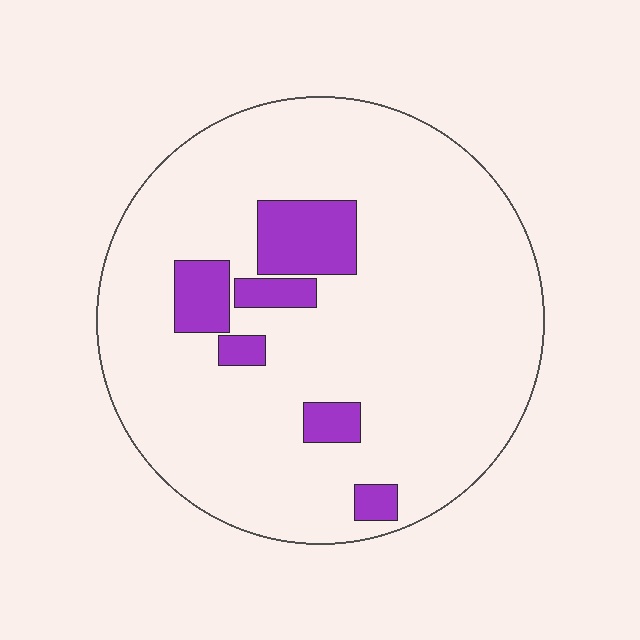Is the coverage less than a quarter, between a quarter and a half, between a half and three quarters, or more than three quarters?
Less than a quarter.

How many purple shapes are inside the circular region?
6.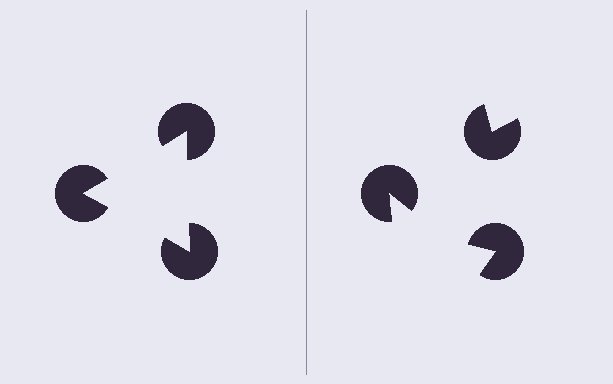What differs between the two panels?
The pac-man discs are positioned identically on both sides; only the wedge orientations differ. On the left they align to a triangle; on the right they are misaligned.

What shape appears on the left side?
An illusory triangle.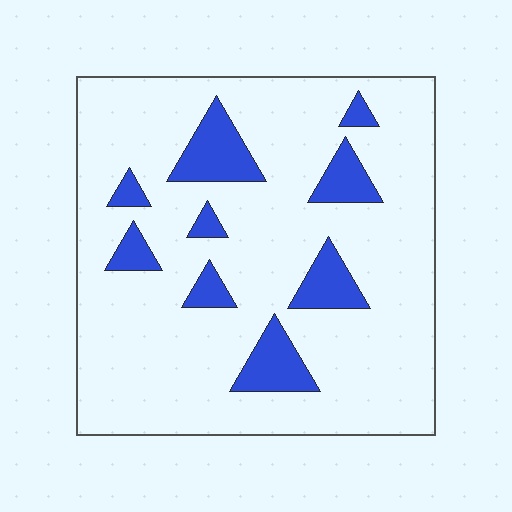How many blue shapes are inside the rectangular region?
9.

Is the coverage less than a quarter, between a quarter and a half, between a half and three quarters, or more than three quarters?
Less than a quarter.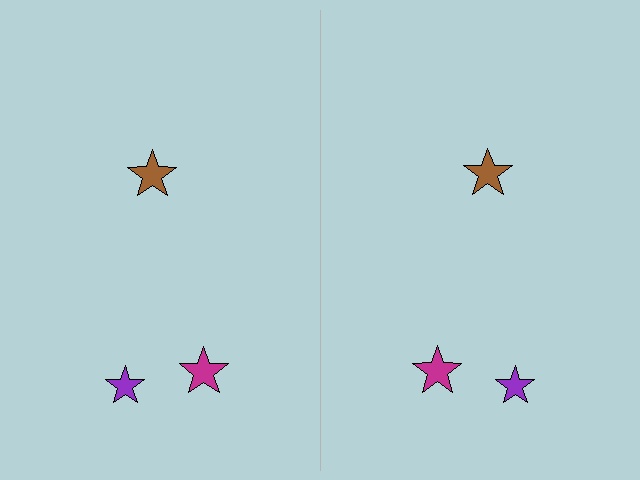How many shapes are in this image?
There are 6 shapes in this image.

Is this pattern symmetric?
Yes, this pattern has bilateral (reflection) symmetry.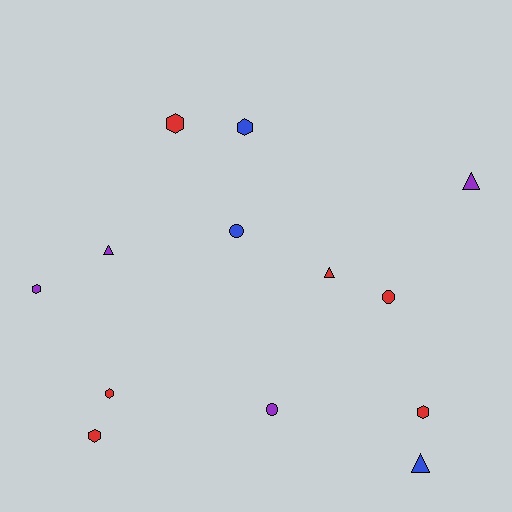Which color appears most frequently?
Red, with 6 objects.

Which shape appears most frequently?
Hexagon, with 6 objects.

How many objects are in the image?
There are 13 objects.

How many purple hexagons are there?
There is 1 purple hexagon.